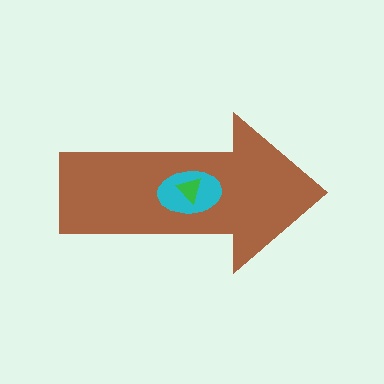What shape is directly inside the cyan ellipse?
The green triangle.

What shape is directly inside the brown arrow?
The cyan ellipse.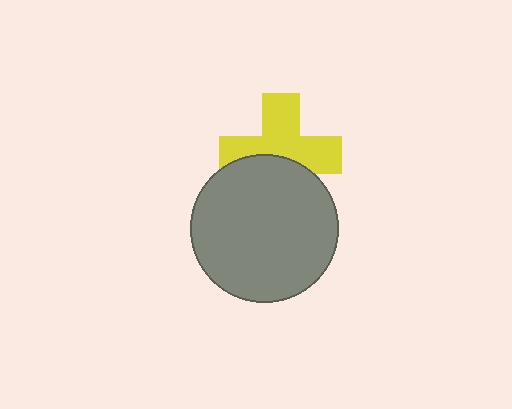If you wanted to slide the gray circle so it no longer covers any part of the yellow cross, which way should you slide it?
Slide it down — that is the most direct way to separate the two shapes.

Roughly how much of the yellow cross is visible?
About half of it is visible (roughly 63%).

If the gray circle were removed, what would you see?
You would see the complete yellow cross.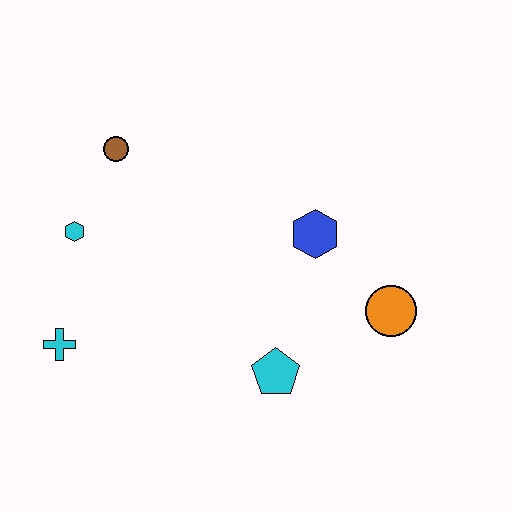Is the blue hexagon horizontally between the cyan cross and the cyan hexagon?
No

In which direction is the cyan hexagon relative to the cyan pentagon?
The cyan hexagon is to the left of the cyan pentagon.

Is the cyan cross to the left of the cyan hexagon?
Yes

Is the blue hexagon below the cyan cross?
No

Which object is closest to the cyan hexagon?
The brown circle is closest to the cyan hexagon.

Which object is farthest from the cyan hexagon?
The orange circle is farthest from the cyan hexagon.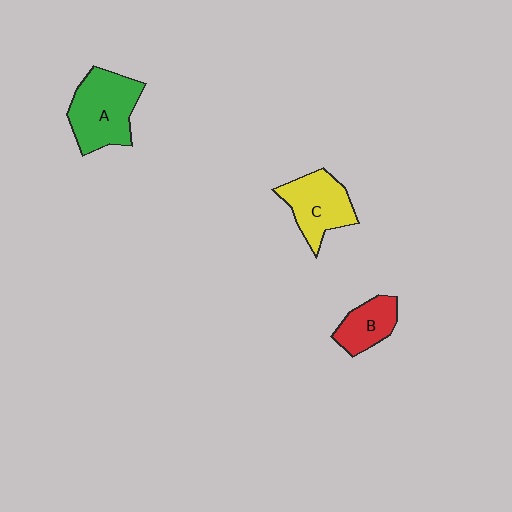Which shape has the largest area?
Shape A (green).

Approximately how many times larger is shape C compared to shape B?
Approximately 1.5 times.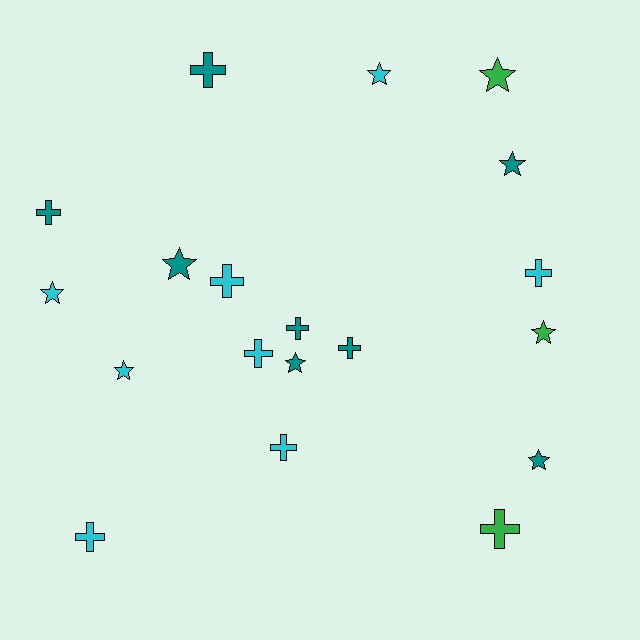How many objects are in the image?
There are 19 objects.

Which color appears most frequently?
Cyan, with 8 objects.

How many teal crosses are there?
There are 4 teal crosses.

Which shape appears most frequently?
Cross, with 10 objects.